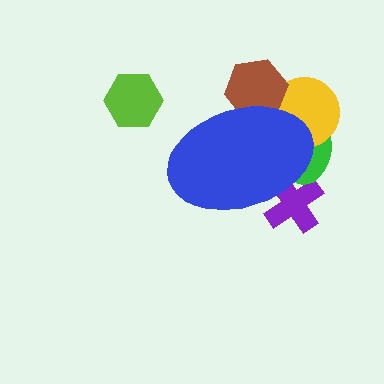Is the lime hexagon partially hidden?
No, the lime hexagon is fully visible.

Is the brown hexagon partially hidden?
Yes, the brown hexagon is partially hidden behind the blue ellipse.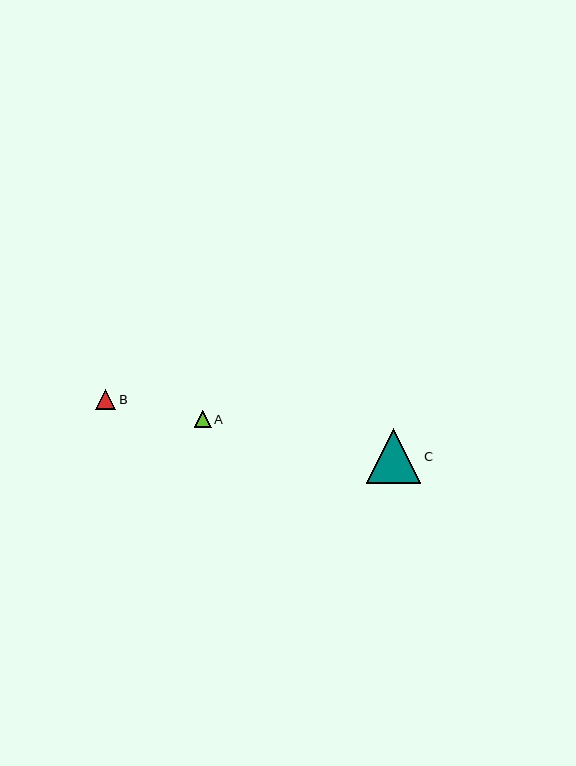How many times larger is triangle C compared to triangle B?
Triangle C is approximately 2.7 times the size of triangle B.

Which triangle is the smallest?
Triangle A is the smallest with a size of approximately 17 pixels.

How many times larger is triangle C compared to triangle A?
Triangle C is approximately 3.3 times the size of triangle A.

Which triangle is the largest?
Triangle C is the largest with a size of approximately 55 pixels.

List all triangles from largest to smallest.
From largest to smallest: C, B, A.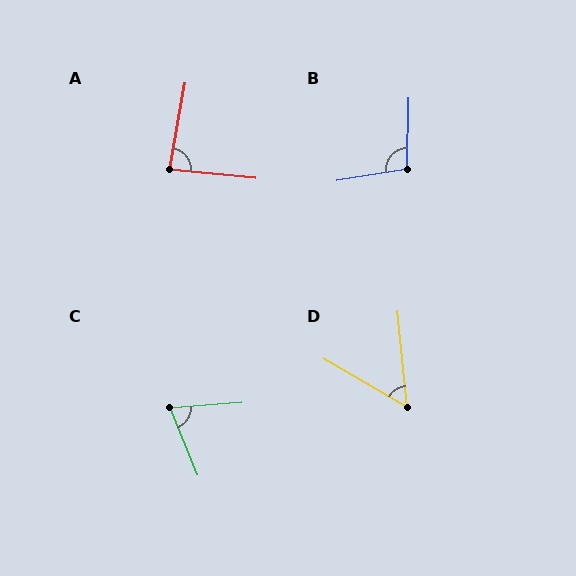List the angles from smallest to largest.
D (55°), C (72°), A (85°), B (101°).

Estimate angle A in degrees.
Approximately 85 degrees.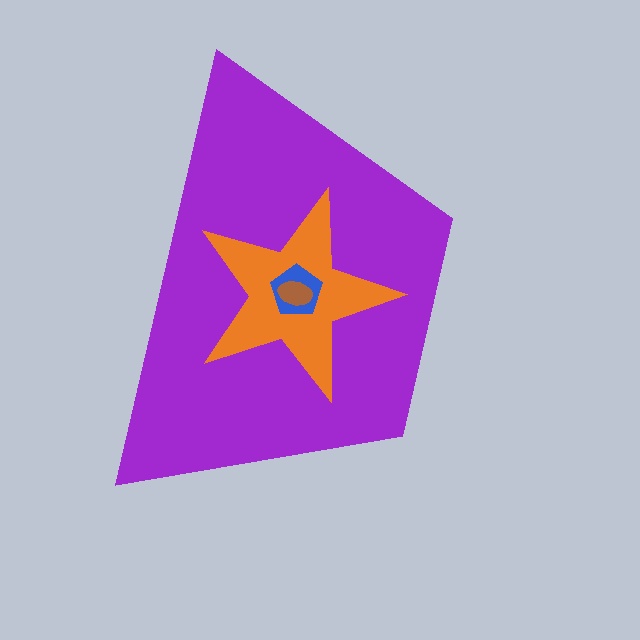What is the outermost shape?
The purple trapezoid.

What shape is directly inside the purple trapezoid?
The orange star.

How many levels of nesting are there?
4.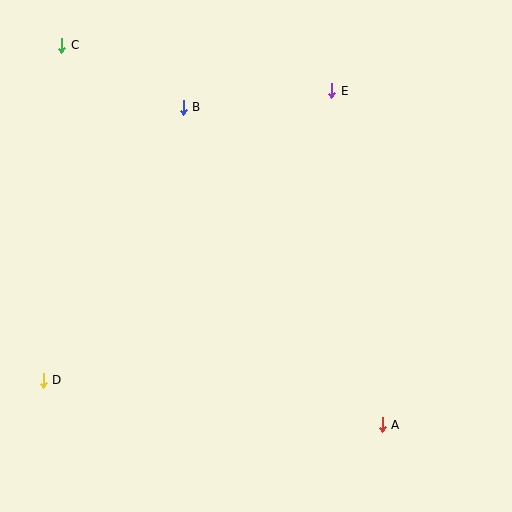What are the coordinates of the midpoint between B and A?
The midpoint between B and A is at (283, 266).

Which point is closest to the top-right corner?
Point E is closest to the top-right corner.